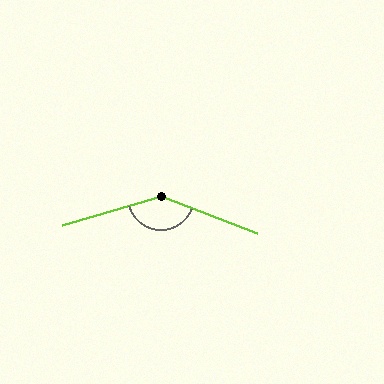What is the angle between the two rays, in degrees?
Approximately 143 degrees.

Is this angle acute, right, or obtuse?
It is obtuse.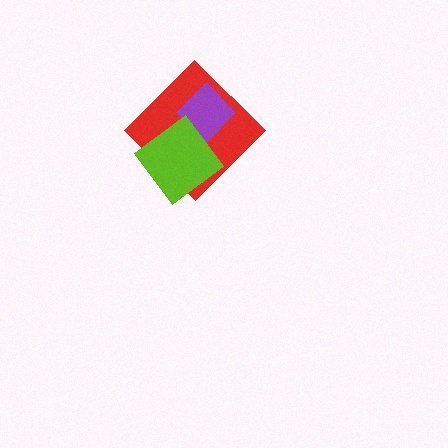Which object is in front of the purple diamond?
The lime diamond is in front of the purple diamond.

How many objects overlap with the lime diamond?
2 objects overlap with the lime diamond.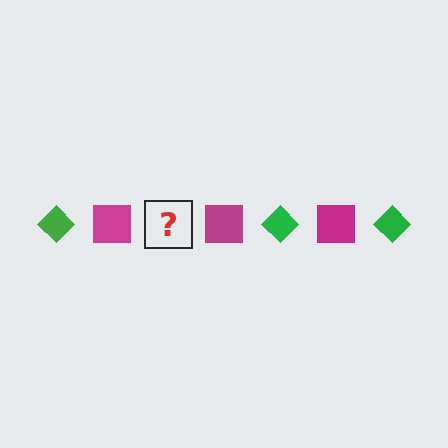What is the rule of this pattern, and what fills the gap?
The rule is that the pattern alternates between green diamond and magenta square. The gap should be filled with a green diamond.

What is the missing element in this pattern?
The missing element is a green diamond.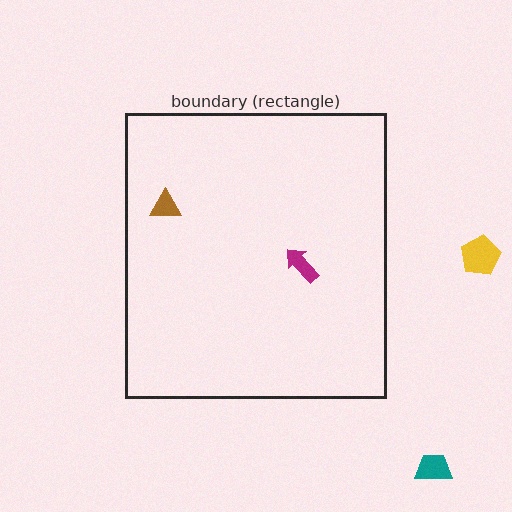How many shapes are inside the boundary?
2 inside, 2 outside.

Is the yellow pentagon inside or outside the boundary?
Outside.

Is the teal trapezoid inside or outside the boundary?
Outside.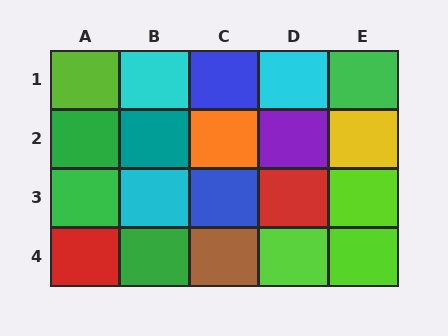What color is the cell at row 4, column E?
Lime.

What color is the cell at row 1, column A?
Lime.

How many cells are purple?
1 cell is purple.